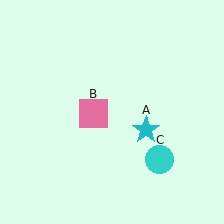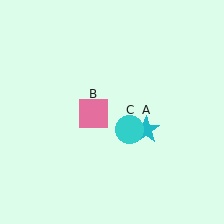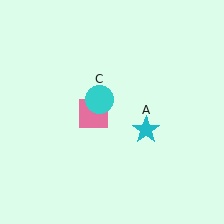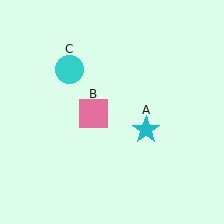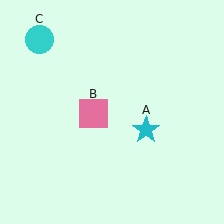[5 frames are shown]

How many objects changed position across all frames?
1 object changed position: cyan circle (object C).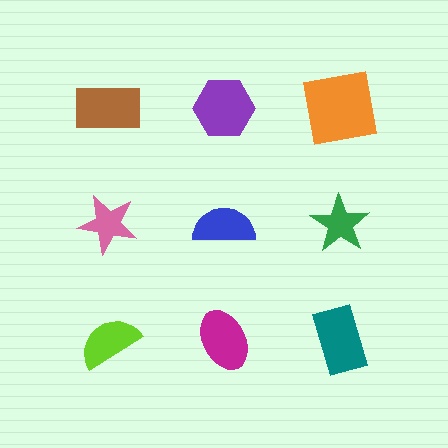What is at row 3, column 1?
A lime semicircle.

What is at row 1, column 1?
A brown rectangle.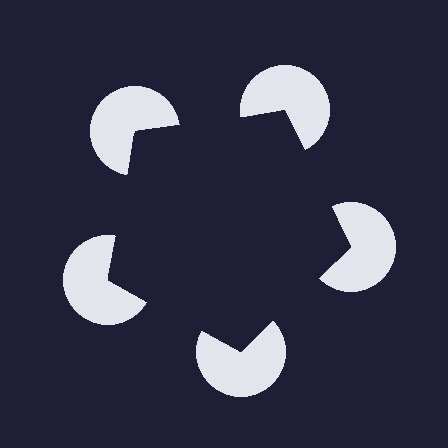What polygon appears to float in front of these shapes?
An illusory pentagon — its edges are inferred from the aligned wedge cuts in the pac-man discs, not physically drawn.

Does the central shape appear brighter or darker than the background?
It typically appears slightly darker than the background, even though no actual brightness change is drawn.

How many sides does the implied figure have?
5 sides.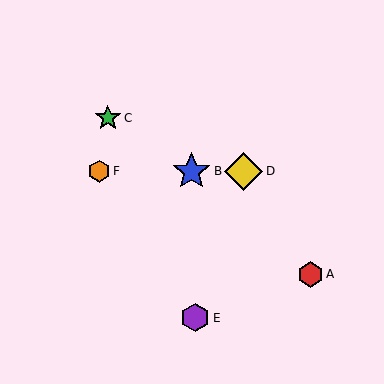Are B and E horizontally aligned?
No, B is at y≈171 and E is at y≈318.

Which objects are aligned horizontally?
Objects B, D, F are aligned horizontally.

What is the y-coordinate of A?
Object A is at y≈274.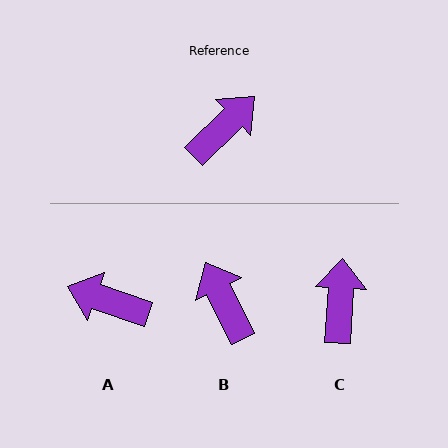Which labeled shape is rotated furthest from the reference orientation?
A, about 117 degrees away.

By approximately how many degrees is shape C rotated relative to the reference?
Approximately 42 degrees counter-clockwise.